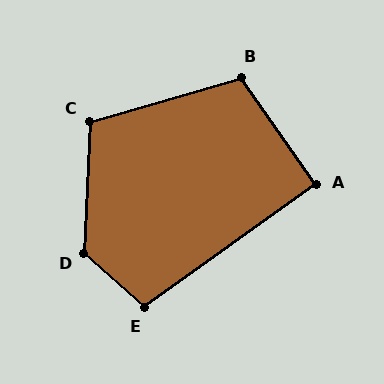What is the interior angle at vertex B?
Approximately 109 degrees (obtuse).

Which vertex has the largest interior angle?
D, at approximately 129 degrees.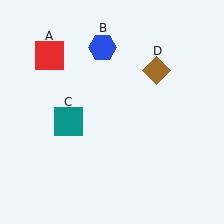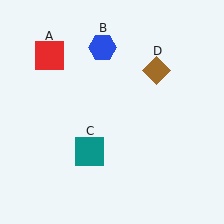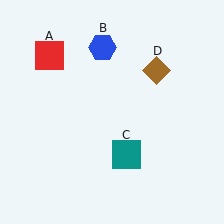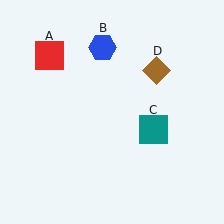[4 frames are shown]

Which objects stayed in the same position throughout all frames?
Red square (object A) and blue hexagon (object B) and brown diamond (object D) remained stationary.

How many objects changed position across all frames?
1 object changed position: teal square (object C).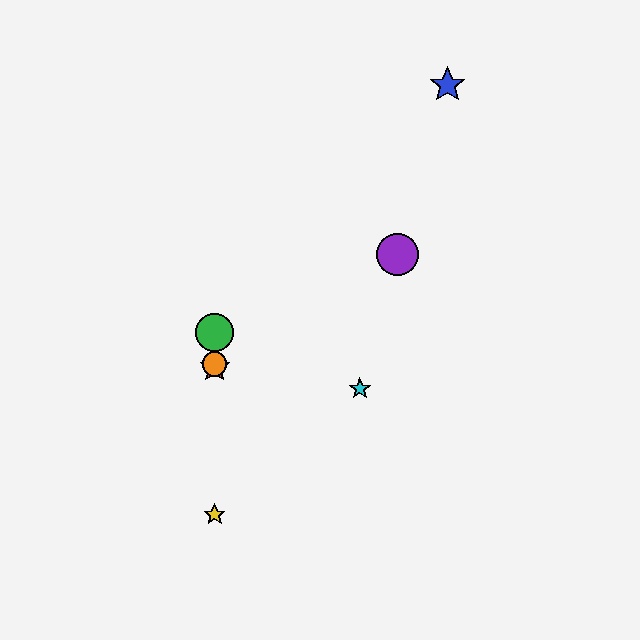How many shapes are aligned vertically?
4 shapes (the red star, the green circle, the yellow star, the orange circle) are aligned vertically.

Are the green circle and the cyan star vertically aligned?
No, the green circle is at x≈215 and the cyan star is at x≈360.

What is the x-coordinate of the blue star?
The blue star is at x≈447.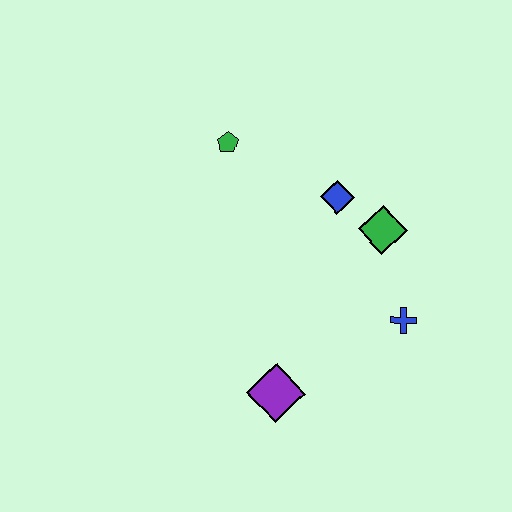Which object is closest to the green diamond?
The blue diamond is closest to the green diamond.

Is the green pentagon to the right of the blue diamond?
No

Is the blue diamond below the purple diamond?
No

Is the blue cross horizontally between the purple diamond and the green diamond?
No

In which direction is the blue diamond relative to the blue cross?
The blue diamond is above the blue cross.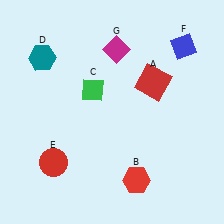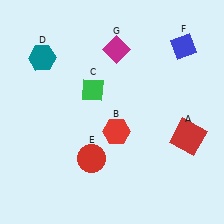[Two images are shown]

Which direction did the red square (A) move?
The red square (A) moved down.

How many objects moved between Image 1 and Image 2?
3 objects moved between the two images.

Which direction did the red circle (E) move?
The red circle (E) moved right.